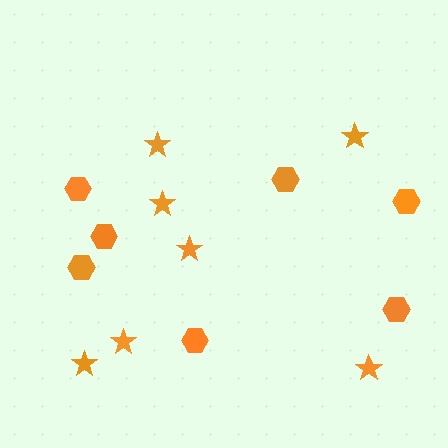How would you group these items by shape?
There are 2 groups: one group of stars (7) and one group of hexagons (7).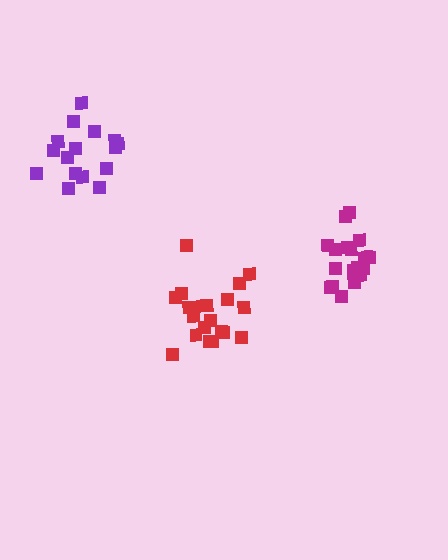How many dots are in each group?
Group 1: 16 dots, Group 2: 20 dots, Group 3: 20 dots (56 total).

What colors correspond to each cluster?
The clusters are colored: purple, magenta, red.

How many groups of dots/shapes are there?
There are 3 groups.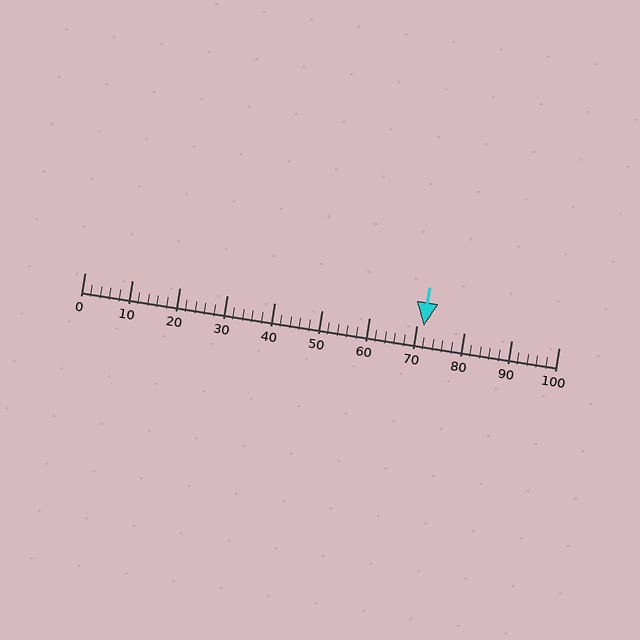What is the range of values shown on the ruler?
The ruler shows values from 0 to 100.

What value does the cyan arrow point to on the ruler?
The cyan arrow points to approximately 72.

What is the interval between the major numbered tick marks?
The major tick marks are spaced 10 units apart.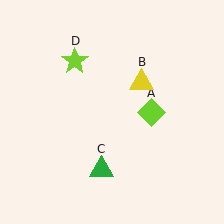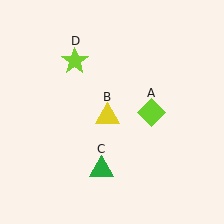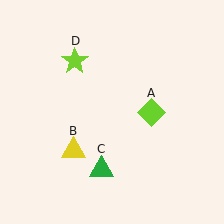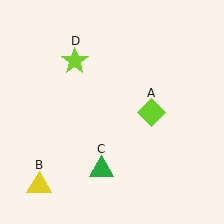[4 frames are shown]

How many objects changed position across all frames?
1 object changed position: yellow triangle (object B).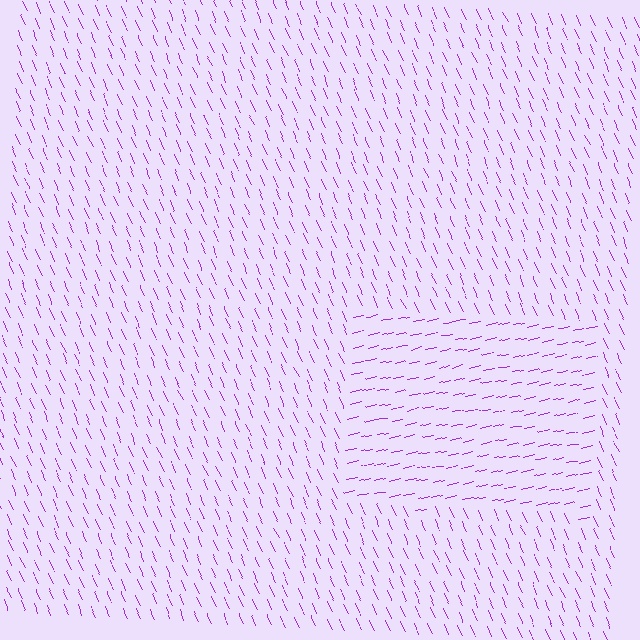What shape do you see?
I see a rectangle.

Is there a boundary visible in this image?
Yes, there is a texture boundary formed by a change in line orientation.